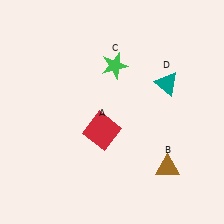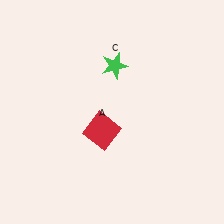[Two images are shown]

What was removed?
The teal triangle (D), the brown triangle (B) were removed in Image 2.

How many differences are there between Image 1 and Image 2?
There are 2 differences between the two images.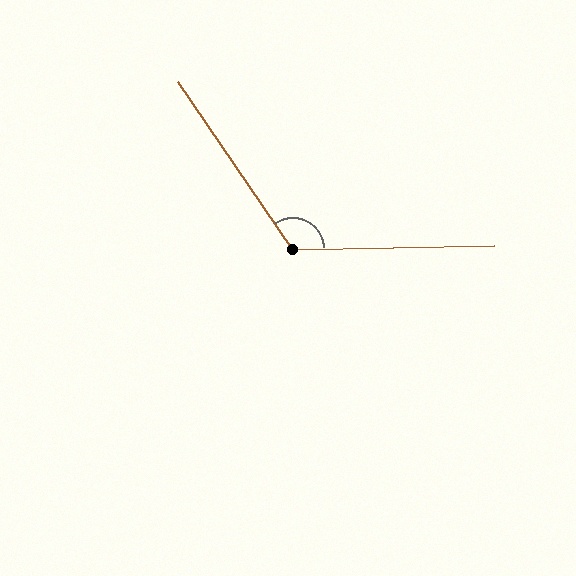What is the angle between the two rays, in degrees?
Approximately 123 degrees.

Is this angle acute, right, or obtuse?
It is obtuse.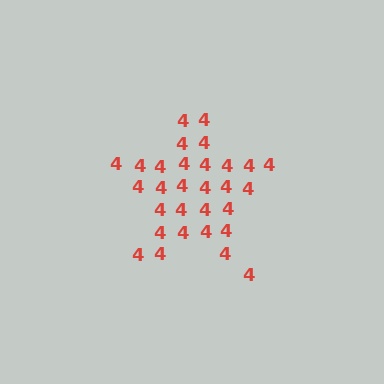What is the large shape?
The large shape is a star.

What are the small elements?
The small elements are digit 4's.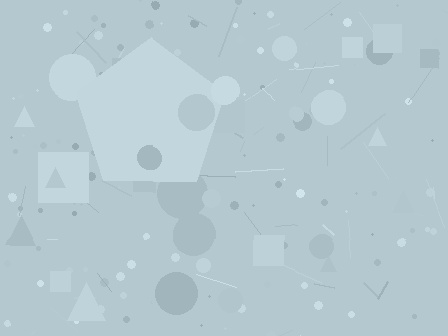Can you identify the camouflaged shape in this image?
The camouflaged shape is a pentagon.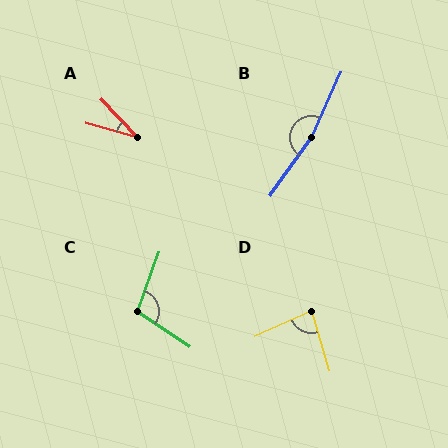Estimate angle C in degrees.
Approximately 105 degrees.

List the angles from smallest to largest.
A (30°), D (82°), C (105°), B (169°).